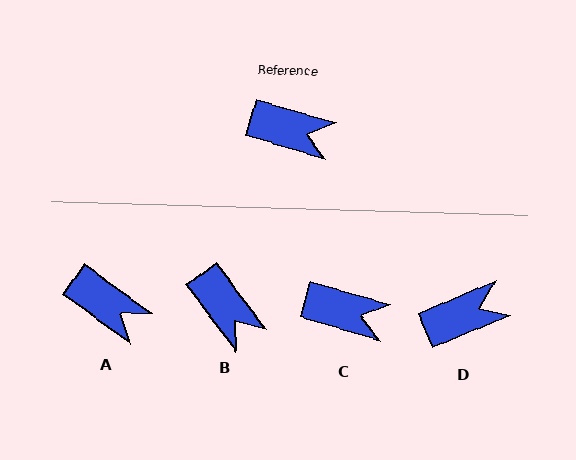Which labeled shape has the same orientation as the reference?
C.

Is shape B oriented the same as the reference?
No, it is off by about 38 degrees.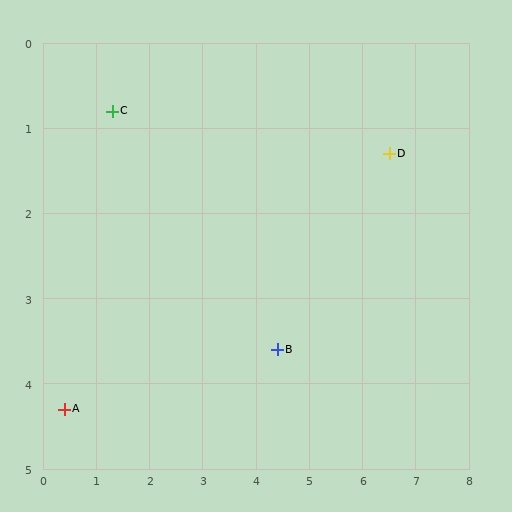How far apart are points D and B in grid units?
Points D and B are about 3.1 grid units apart.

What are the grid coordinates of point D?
Point D is at approximately (6.5, 1.3).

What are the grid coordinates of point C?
Point C is at approximately (1.3, 0.8).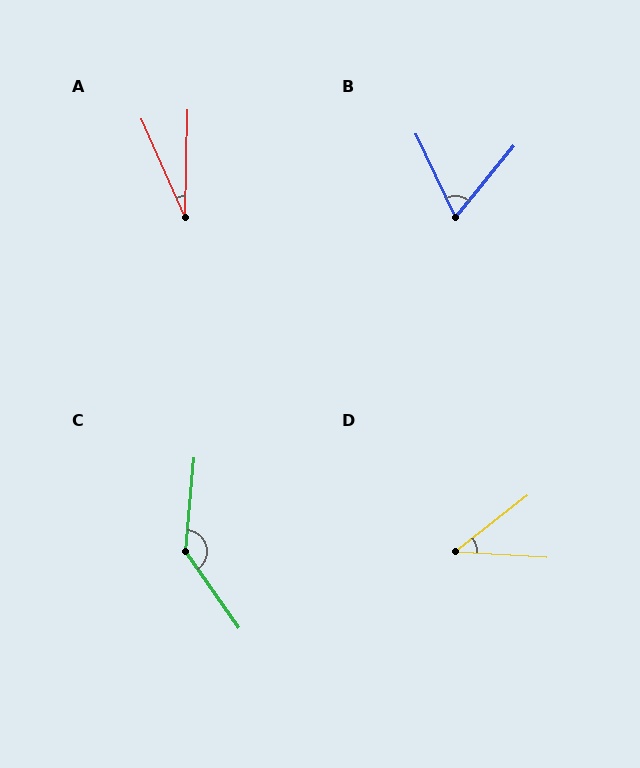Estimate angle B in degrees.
Approximately 65 degrees.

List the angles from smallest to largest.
A (25°), D (42°), B (65°), C (140°).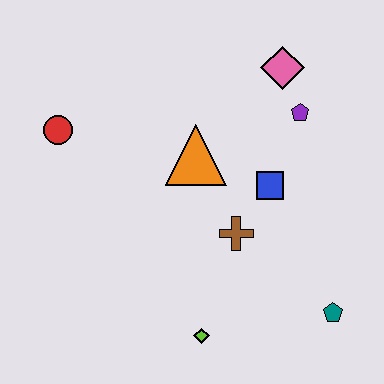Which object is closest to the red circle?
The orange triangle is closest to the red circle.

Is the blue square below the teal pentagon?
No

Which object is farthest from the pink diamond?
The lime diamond is farthest from the pink diamond.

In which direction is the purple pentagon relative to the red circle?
The purple pentagon is to the right of the red circle.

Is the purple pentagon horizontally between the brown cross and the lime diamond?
No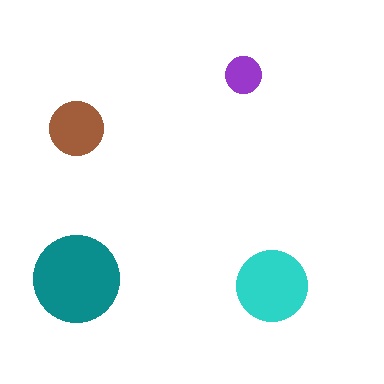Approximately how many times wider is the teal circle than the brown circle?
About 1.5 times wider.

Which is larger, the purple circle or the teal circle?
The teal one.